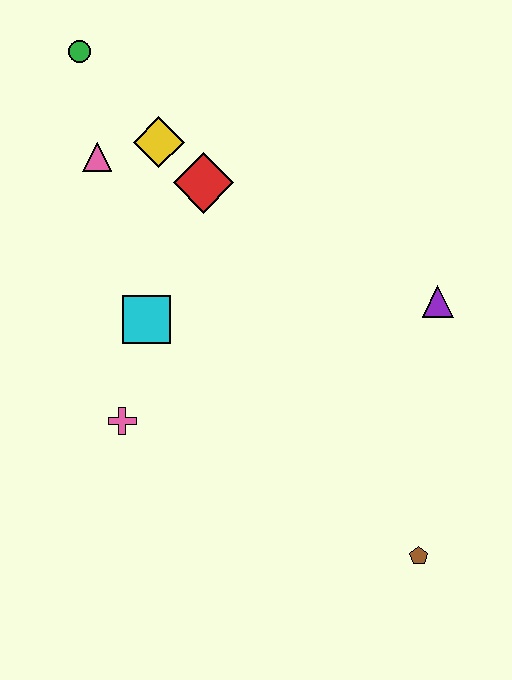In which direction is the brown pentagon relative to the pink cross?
The brown pentagon is to the right of the pink cross.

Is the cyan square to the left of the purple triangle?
Yes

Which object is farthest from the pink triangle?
The brown pentagon is farthest from the pink triangle.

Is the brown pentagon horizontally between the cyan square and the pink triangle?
No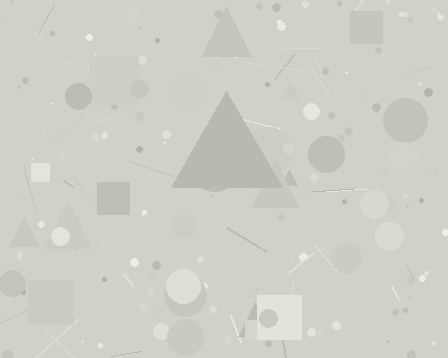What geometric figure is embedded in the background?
A triangle is embedded in the background.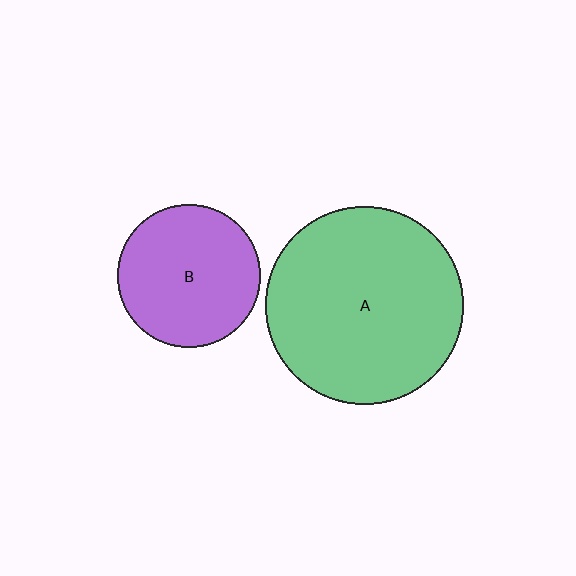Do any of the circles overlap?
No, none of the circles overlap.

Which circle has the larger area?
Circle A (green).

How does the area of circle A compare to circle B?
Approximately 1.9 times.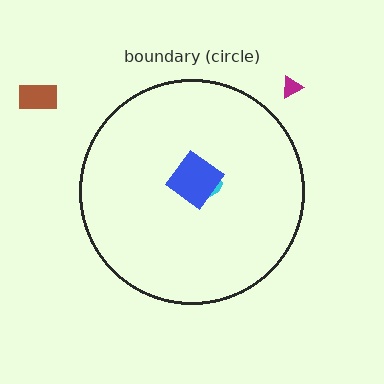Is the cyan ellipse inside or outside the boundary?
Inside.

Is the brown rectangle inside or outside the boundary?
Outside.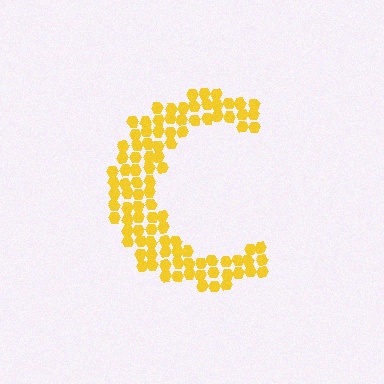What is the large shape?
The large shape is the letter C.